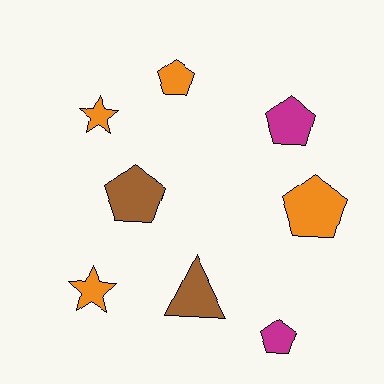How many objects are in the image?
There are 8 objects.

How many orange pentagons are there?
There are 2 orange pentagons.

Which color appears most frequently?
Orange, with 4 objects.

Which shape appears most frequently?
Pentagon, with 5 objects.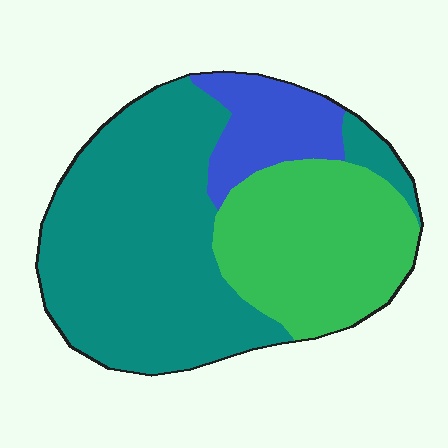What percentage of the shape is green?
Green covers roughly 30% of the shape.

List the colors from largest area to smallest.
From largest to smallest: teal, green, blue.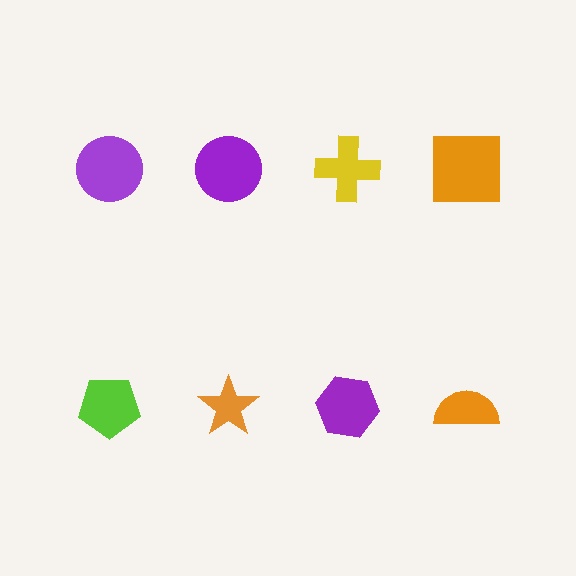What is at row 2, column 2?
An orange star.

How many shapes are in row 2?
4 shapes.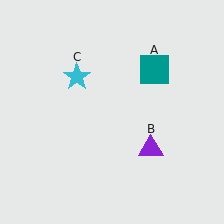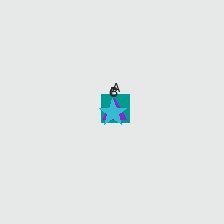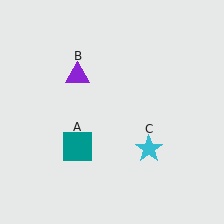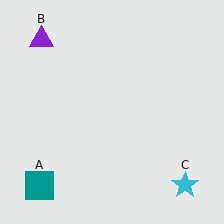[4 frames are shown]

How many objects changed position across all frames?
3 objects changed position: teal square (object A), purple triangle (object B), cyan star (object C).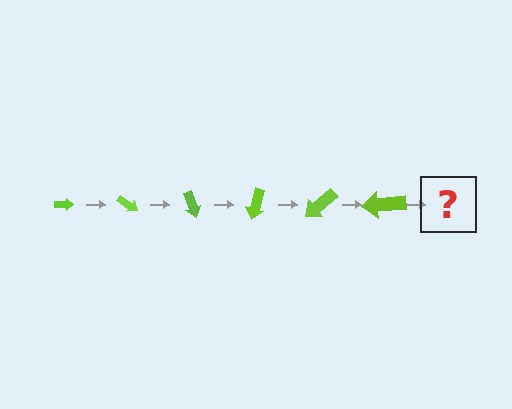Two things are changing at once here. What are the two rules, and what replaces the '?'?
The two rules are that the arrow grows larger each step and it rotates 35 degrees each step. The '?' should be an arrow, larger than the previous one and rotated 210 degrees from the start.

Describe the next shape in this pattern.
It should be an arrow, larger than the previous one and rotated 210 degrees from the start.